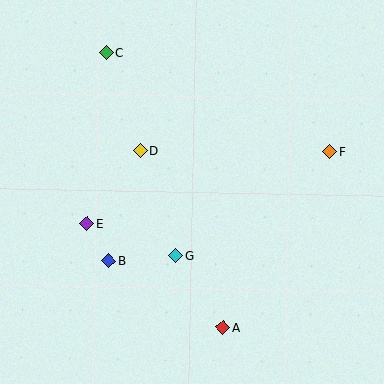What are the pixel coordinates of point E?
Point E is at (87, 224).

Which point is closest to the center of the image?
Point G at (176, 256) is closest to the center.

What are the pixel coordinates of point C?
Point C is at (106, 53).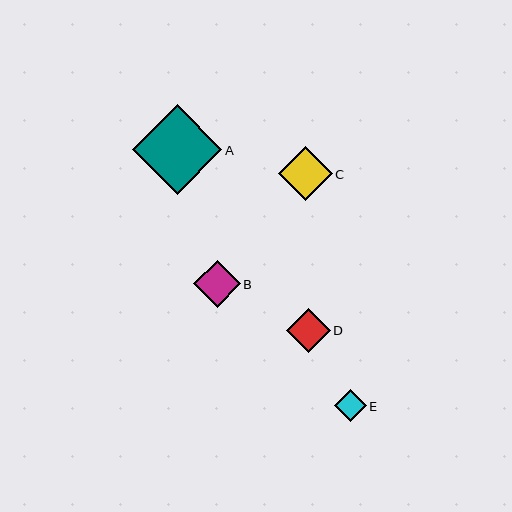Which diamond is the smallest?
Diamond E is the smallest with a size of approximately 32 pixels.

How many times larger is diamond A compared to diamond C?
Diamond A is approximately 1.7 times the size of diamond C.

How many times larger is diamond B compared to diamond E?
Diamond B is approximately 1.5 times the size of diamond E.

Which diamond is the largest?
Diamond A is the largest with a size of approximately 90 pixels.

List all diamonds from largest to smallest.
From largest to smallest: A, C, B, D, E.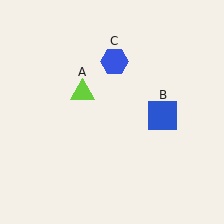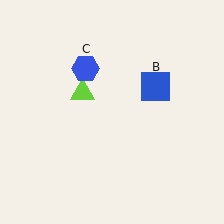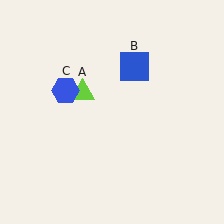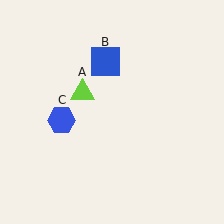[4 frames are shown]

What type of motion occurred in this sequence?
The blue square (object B), blue hexagon (object C) rotated counterclockwise around the center of the scene.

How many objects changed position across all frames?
2 objects changed position: blue square (object B), blue hexagon (object C).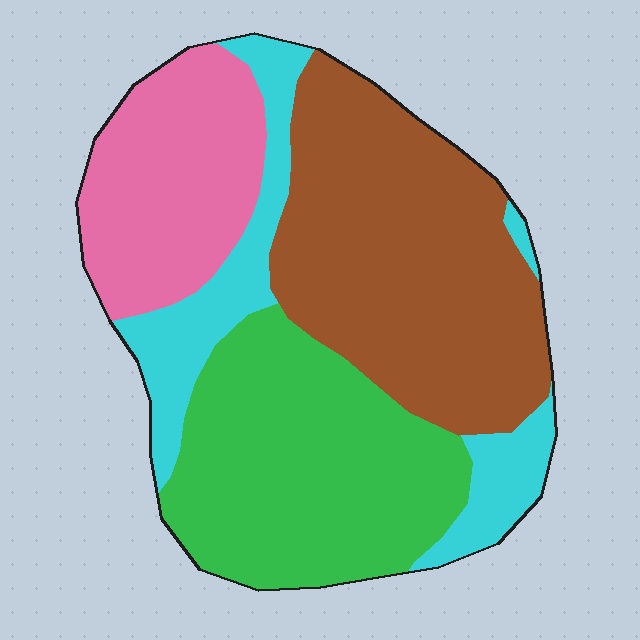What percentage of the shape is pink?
Pink covers about 20% of the shape.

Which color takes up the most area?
Brown, at roughly 35%.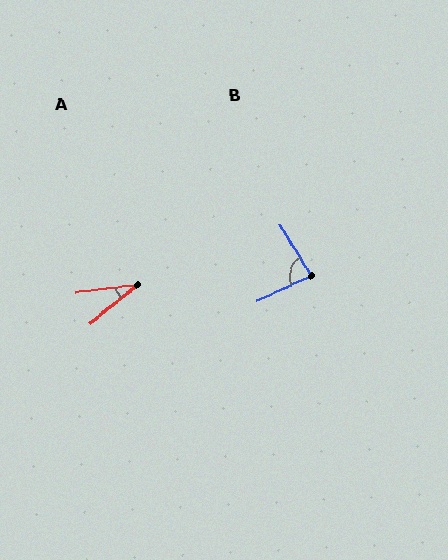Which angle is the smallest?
A, at approximately 33 degrees.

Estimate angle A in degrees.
Approximately 33 degrees.